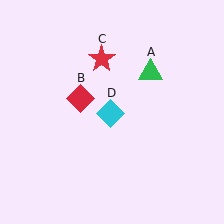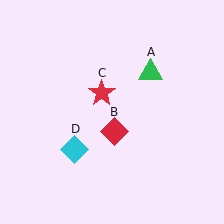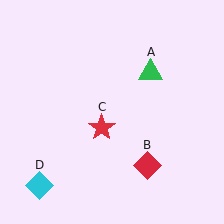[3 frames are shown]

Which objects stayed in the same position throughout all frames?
Green triangle (object A) remained stationary.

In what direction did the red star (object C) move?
The red star (object C) moved down.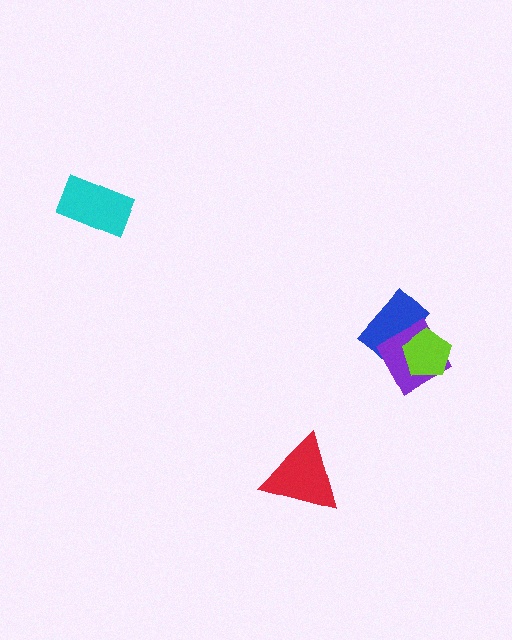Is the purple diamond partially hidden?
Yes, it is partially covered by another shape.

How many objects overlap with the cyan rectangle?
0 objects overlap with the cyan rectangle.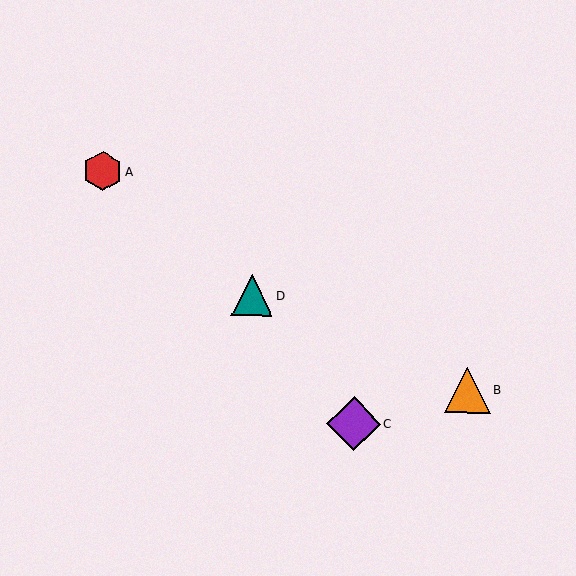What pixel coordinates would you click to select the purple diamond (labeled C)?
Click at (354, 424) to select the purple diamond C.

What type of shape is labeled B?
Shape B is an orange triangle.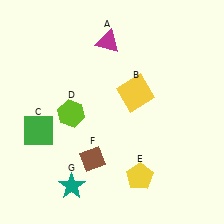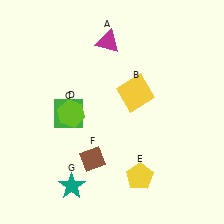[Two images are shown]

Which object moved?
The green square (C) moved right.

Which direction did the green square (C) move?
The green square (C) moved right.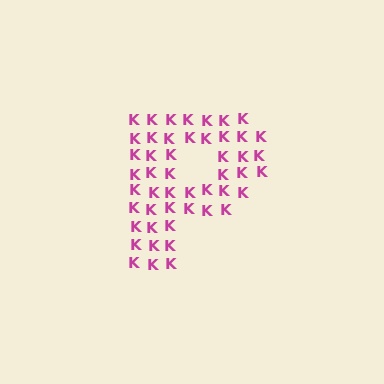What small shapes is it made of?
It is made of small letter K's.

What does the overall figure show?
The overall figure shows the letter P.